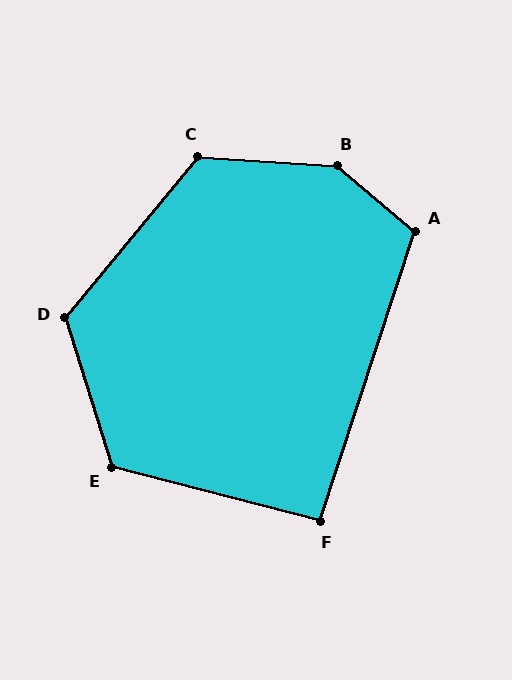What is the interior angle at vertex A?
Approximately 112 degrees (obtuse).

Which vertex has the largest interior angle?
B, at approximately 143 degrees.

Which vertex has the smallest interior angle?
F, at approximately 94 degrees.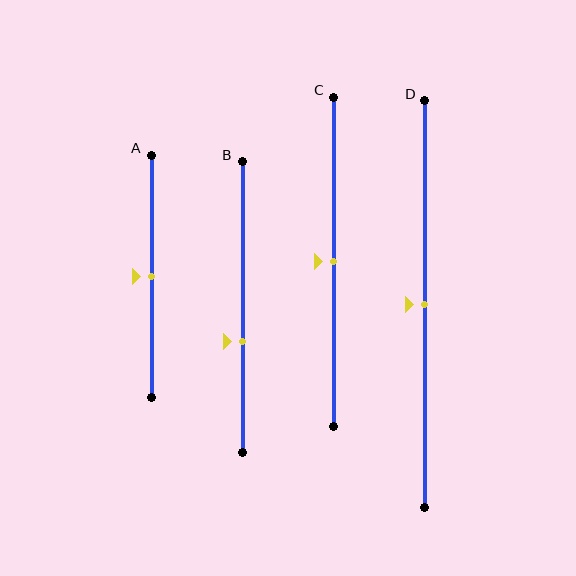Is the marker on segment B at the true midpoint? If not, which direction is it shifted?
No, the marker on segment B is shifted downward by about 12% of the segment length.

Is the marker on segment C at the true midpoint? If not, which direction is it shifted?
Yes, the marker on segment C is at the true midpoint.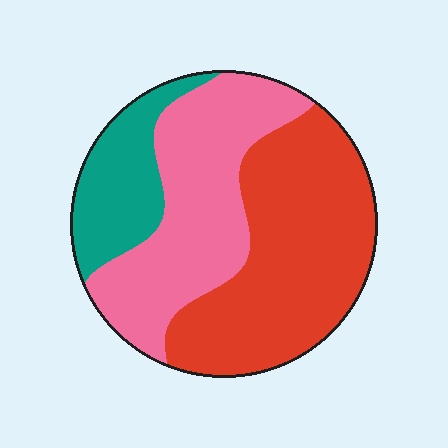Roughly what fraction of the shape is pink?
Pink covers 37% of the shape.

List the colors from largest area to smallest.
From largest to smallest: red, pink, teal.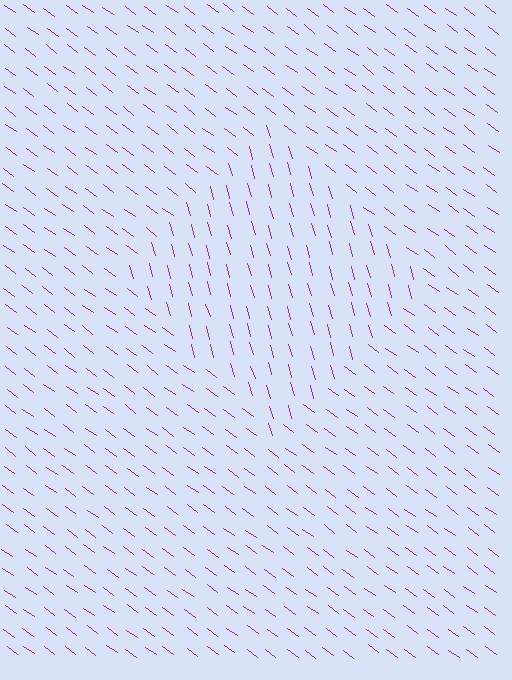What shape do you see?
I see a diamond.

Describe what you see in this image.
The image is filled with small purple line segments. A diamond region in the image has lines oriented differently from the surrounding lines, creating a visible texture boundary.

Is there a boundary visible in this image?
Yes, there is a texture boundary formed by a change in line orientation.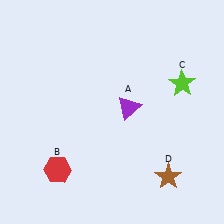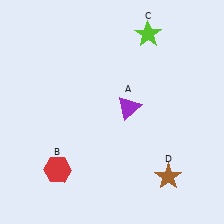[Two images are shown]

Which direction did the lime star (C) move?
The lime star (C) moved up.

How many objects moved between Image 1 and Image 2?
1 object moved between the two images.